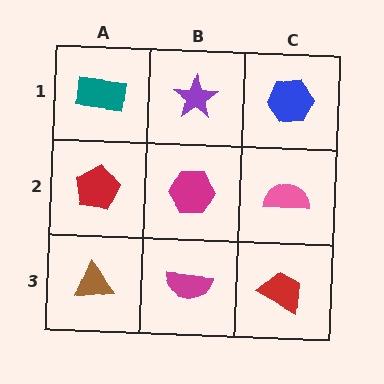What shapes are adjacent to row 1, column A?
A red pentagon (row 2, column A), a purple star (row 1, column B).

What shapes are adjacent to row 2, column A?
A teal rectangle (row 1, column A), a brown triangle (row 3, column A), a magenta hexagon (row 2, column B).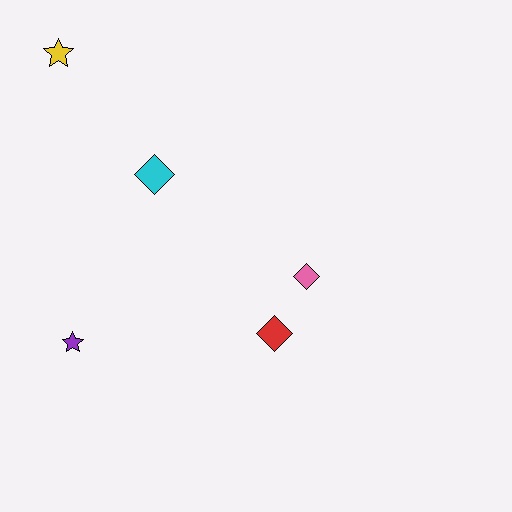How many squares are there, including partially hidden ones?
There are no squares.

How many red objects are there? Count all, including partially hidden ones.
There is 1 red object.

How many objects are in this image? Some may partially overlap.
There are 5 objects.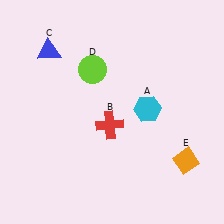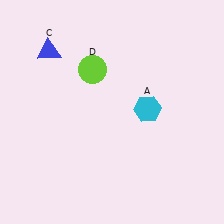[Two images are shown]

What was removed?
The red cross (B), the orange diamond (E) were removed in Image 2.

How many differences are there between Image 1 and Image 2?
There are 2 differences between the two images.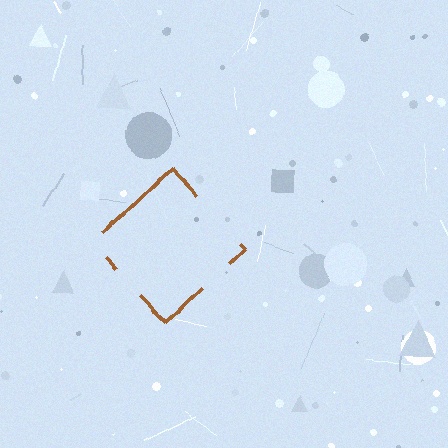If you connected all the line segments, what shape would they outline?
They would outline a diamond.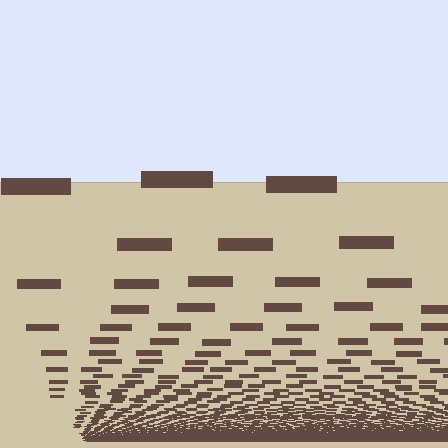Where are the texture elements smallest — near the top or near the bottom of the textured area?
Near the bottom.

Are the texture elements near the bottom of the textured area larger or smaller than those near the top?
Smaller. The gradient is inverted — elements near the bottom are smaller and denser.